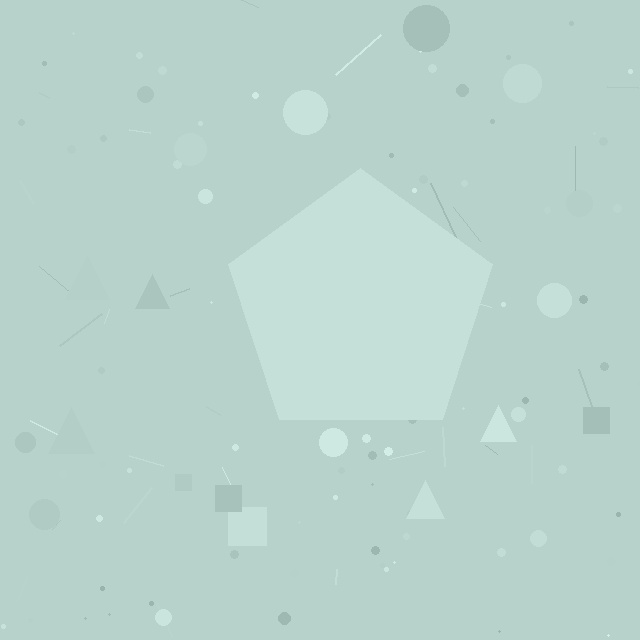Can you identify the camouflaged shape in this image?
The camouflaged shape is a pentagon.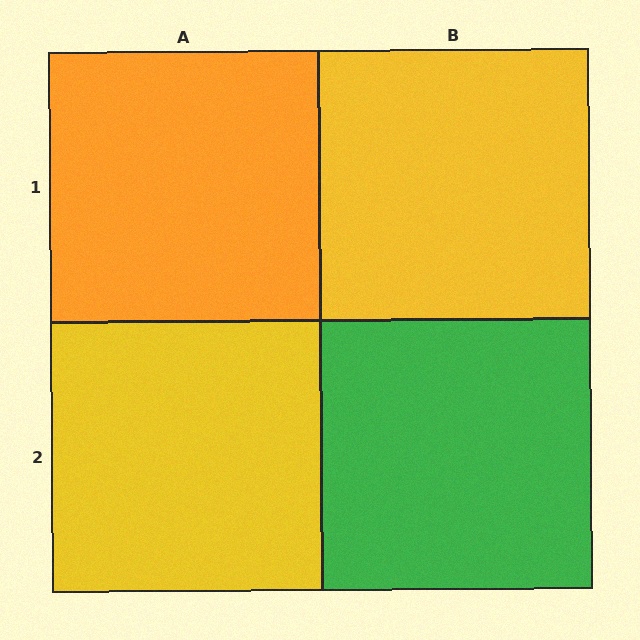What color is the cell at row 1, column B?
Yellow.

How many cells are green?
1 cell is green.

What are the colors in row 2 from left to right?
Yellow, green.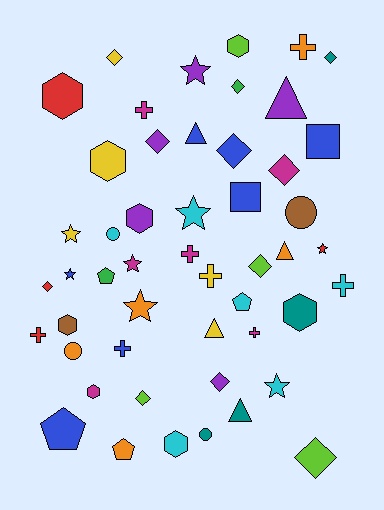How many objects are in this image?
There are 50 objects.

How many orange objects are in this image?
There are 5 orange objects.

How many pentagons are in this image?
There are 4 pentagons.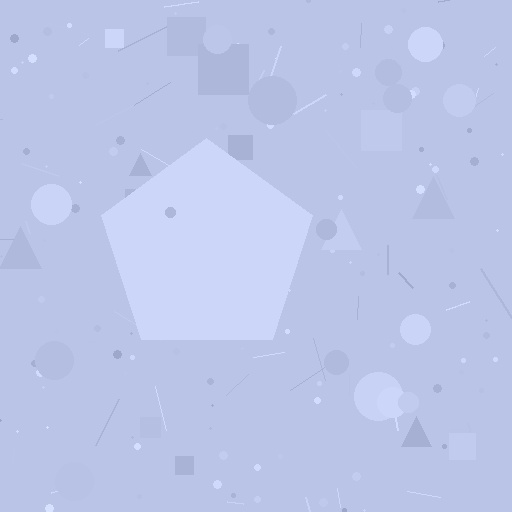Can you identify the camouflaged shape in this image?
The camouflaged shape is a pentagon.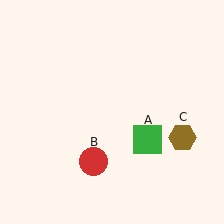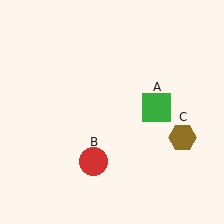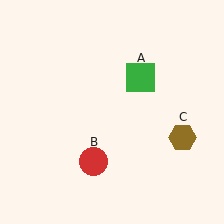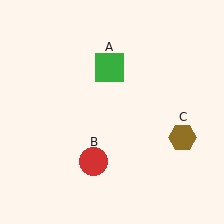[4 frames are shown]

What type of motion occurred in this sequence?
The green square (object A) rotated counterclockwise around the center of the scene.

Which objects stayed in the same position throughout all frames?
Red circle (object B) and brown hexagon (object C) remained stationary.